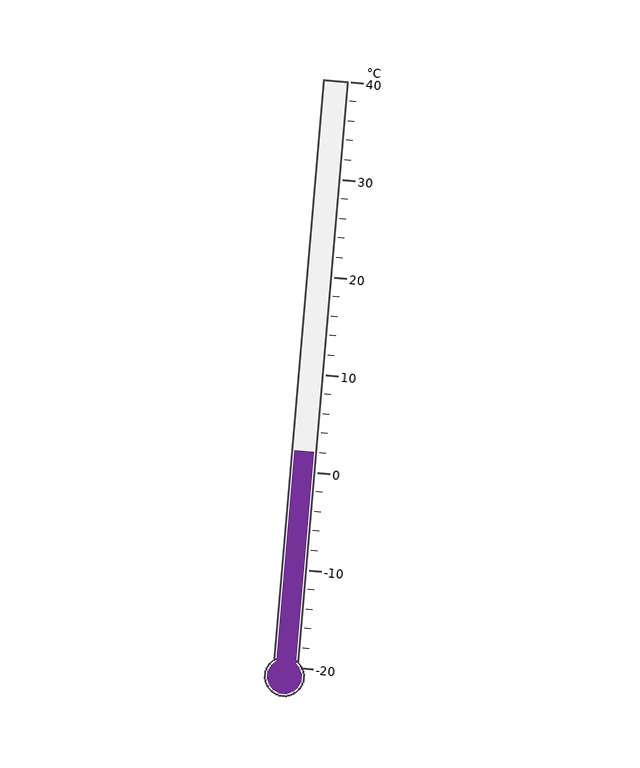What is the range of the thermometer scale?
The thermometer scale ranges from -20°C to 40°C.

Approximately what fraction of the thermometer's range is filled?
The thermometer is filled to approximately 35% of its range.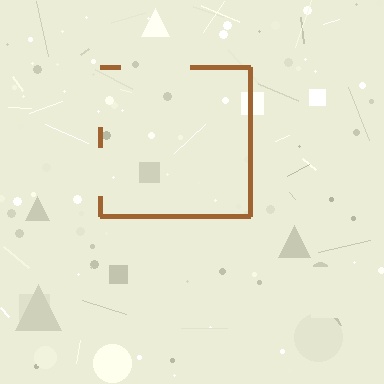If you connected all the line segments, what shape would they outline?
They would outline a square.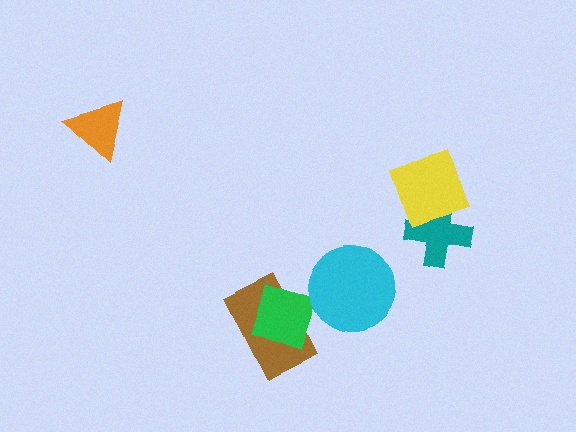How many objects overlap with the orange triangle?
0 objects overlap with the orange triangle.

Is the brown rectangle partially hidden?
Yes, it is partially covered by another shape.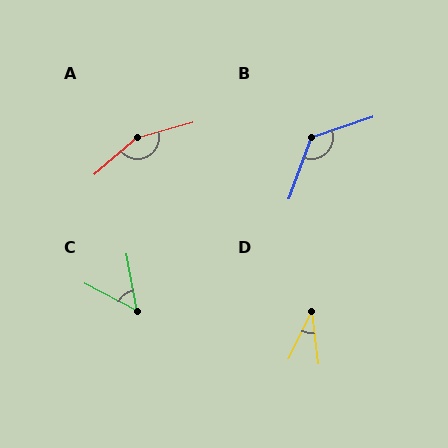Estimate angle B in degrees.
Approximately 129 degrees.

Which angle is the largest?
A, at approximately 154 degrees.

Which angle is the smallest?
D, at approximately 33 degrees.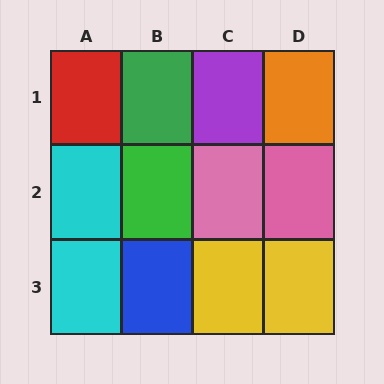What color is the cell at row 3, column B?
Blue.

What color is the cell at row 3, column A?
Cyan.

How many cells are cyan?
2 cells are cyan.